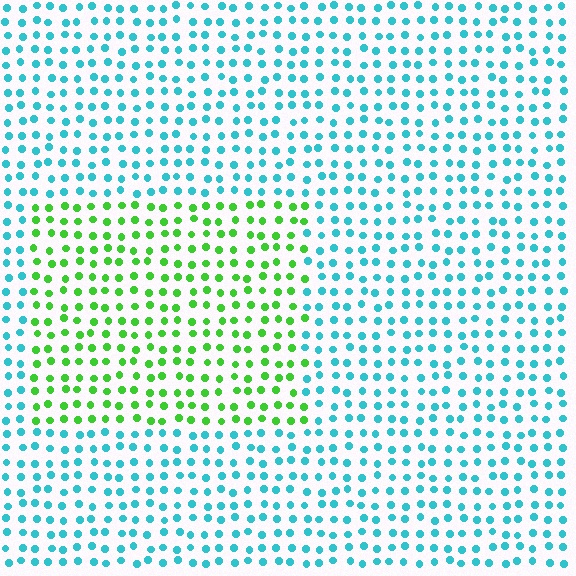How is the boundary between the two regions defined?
The boundary is defined purely by a slight shift in hue (about 68 degrees). Spacing, size, and orientation are identical on both sides.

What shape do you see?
I see a rectangle.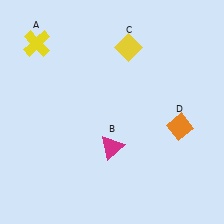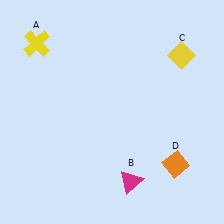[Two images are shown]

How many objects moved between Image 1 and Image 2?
3 objects moved between the two images.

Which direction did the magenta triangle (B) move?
The magenta triangle (B) moved down.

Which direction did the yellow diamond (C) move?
The yellow diamond (C) moved right.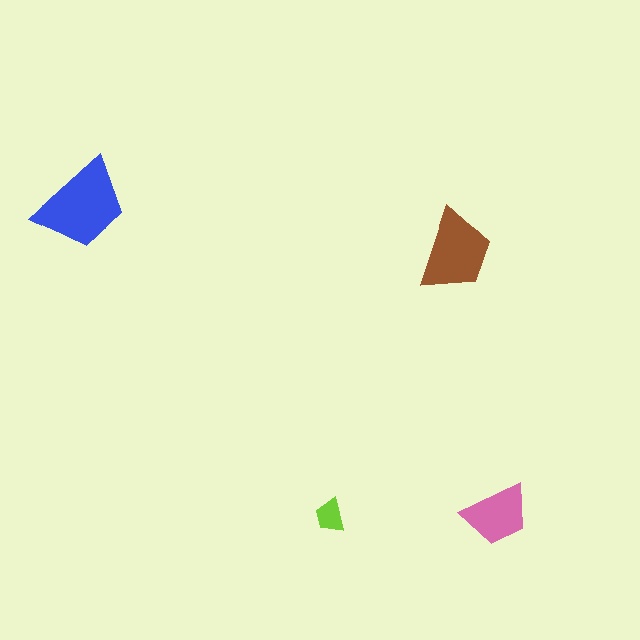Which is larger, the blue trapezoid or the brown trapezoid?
The blue one.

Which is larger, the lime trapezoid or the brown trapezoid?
The brown one.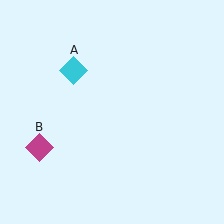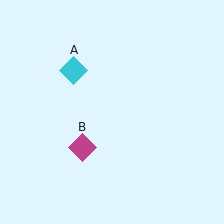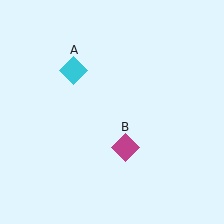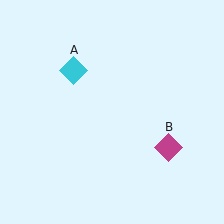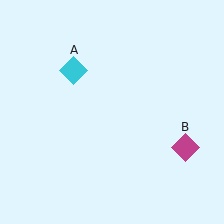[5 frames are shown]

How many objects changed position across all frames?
1 object changed position: magenta diamond (object B).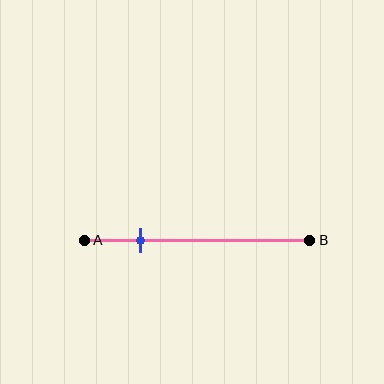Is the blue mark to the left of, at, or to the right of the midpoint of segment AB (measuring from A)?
The blue mark is to the left of the midpoint of segment AB.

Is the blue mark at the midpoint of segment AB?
No, the mark is at about 25% from A, not at the 50% midpoint.